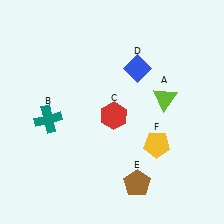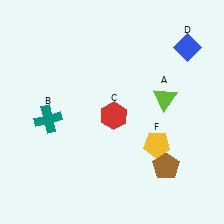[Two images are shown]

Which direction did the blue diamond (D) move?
The blue diamond (D) moved right.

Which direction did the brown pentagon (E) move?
The brown pentagon (E) moved right.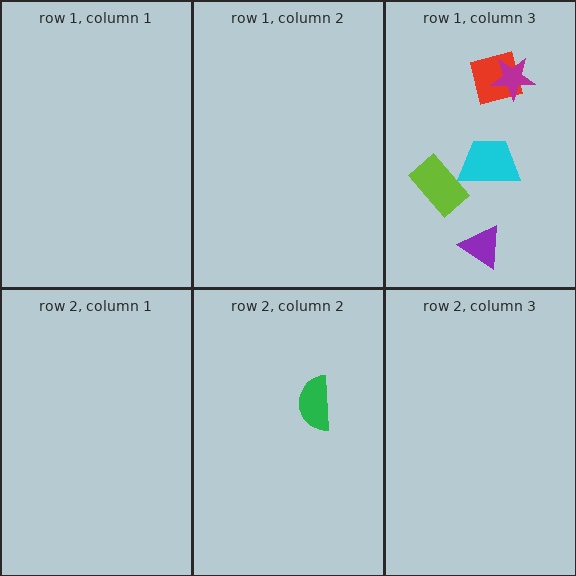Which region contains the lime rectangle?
The row 1, column 3 region.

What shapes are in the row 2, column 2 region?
The green semicircle.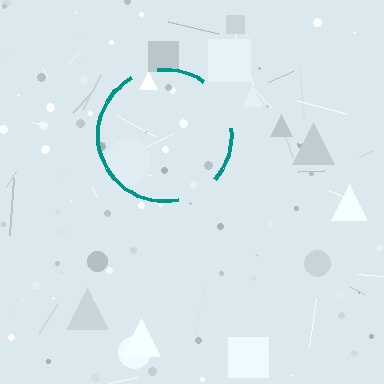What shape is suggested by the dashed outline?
The dashed outline suggests a circle.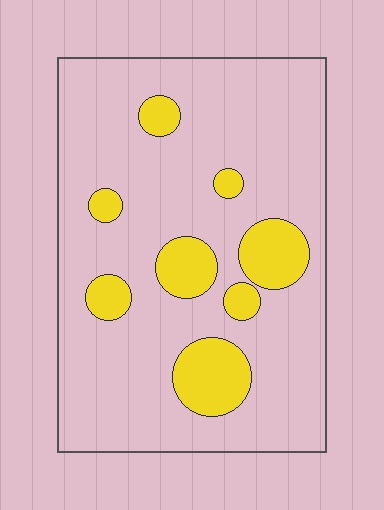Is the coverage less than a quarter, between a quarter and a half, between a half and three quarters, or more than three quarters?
Less than a quarter.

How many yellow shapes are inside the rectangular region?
8.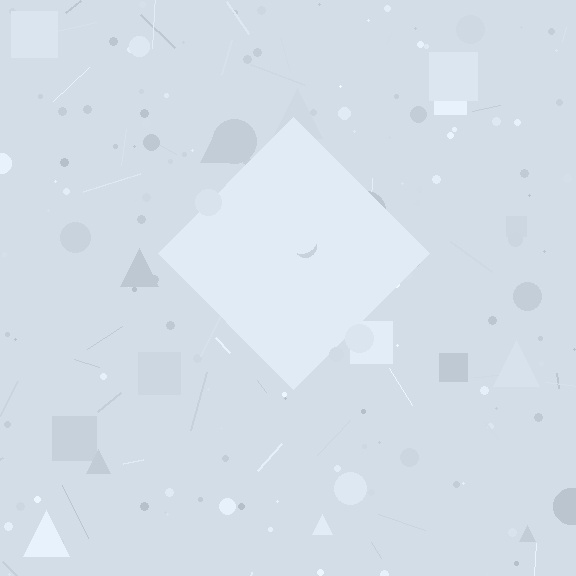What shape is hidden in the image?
A diamond is hidden in the image.